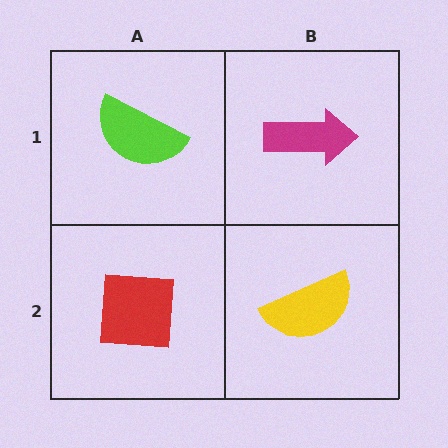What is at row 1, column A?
A lime semicircle.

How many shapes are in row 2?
2 shapes.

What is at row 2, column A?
A red square.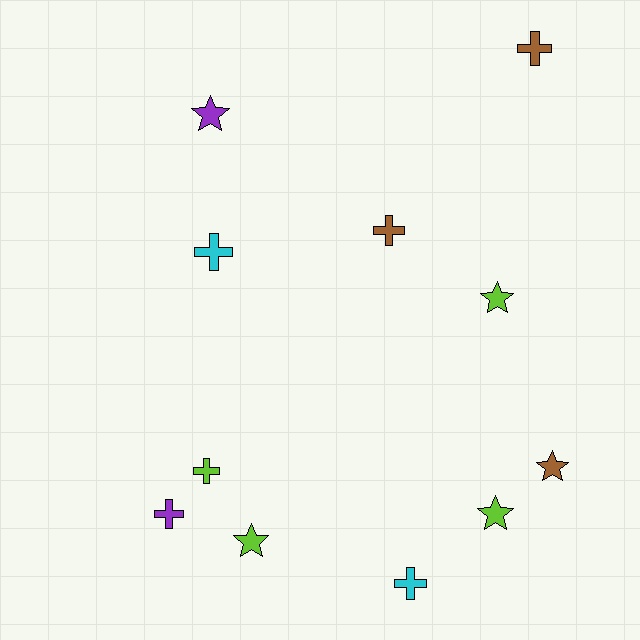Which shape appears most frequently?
Cross, with 6 objects.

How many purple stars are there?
There is 1 purple star.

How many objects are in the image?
There are 11 objects.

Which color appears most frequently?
Lime, with 4 objects.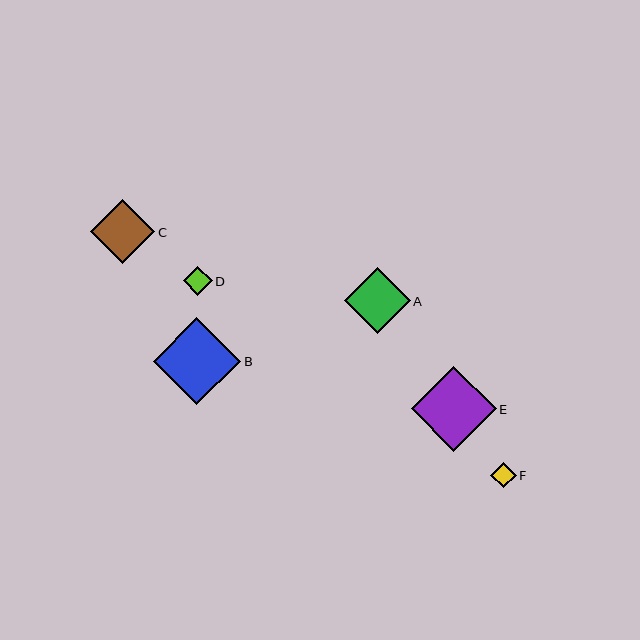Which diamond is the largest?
Diamond B is the largest with a size of approximately 88 pixels.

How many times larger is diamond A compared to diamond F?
Diamond A is approximately 2.6 times the size of diamond F.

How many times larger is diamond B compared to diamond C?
Diamond B is approximately 1.4 times the size of diamond C.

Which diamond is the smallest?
Diamond F is the smallest with a size of approximately 25 pixels.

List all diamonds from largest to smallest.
From largest to smallest: B, E, A, C, D, F.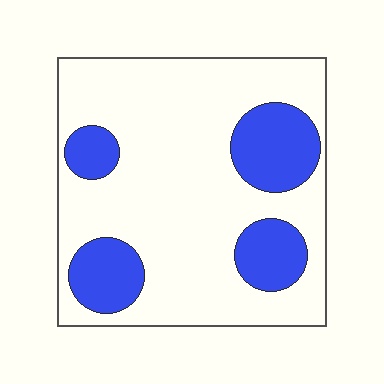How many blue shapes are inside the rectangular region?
4.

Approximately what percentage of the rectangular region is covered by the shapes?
Approximately 25%.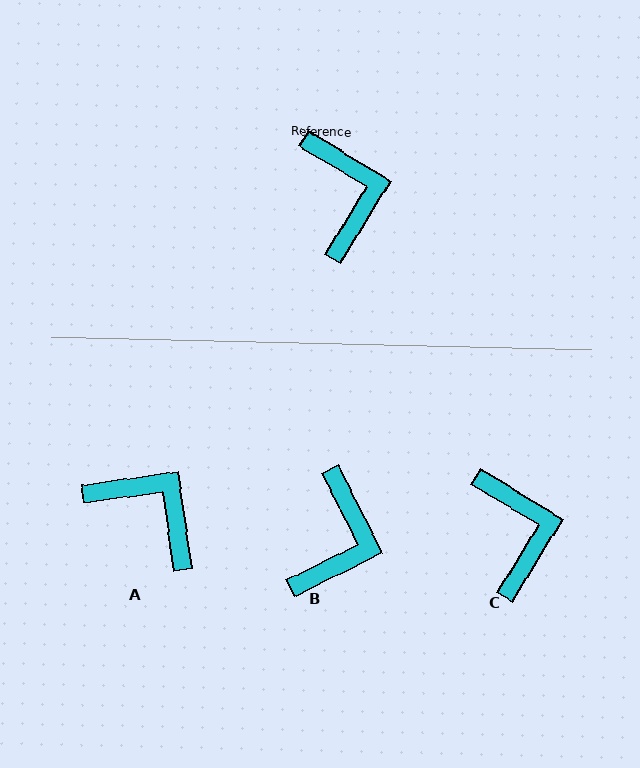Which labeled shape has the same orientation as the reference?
C.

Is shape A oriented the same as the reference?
No, it is off by about 39 degrees.